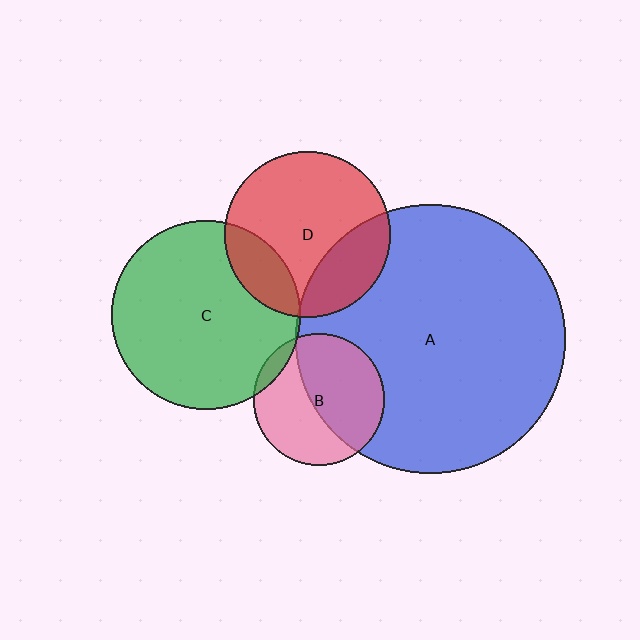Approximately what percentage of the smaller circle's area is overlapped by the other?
Approximately 25%.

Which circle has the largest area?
Circle A (blue).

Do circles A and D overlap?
Yes.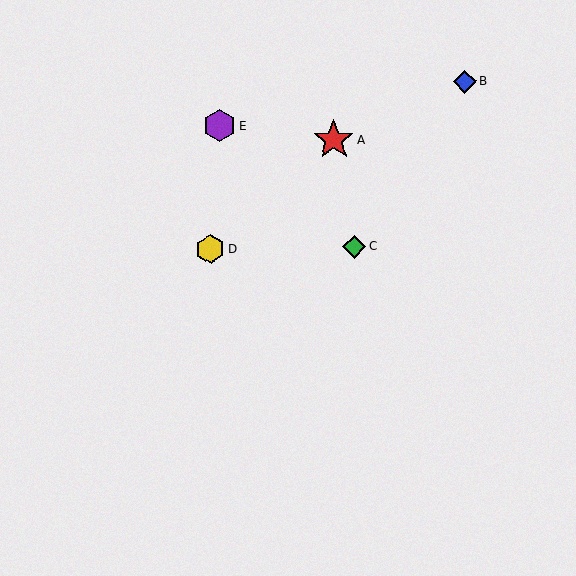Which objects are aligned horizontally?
Objects C, D are aligned horizontally.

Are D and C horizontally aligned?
Yes, both are at y≈249.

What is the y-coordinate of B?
Object B is at y≈82.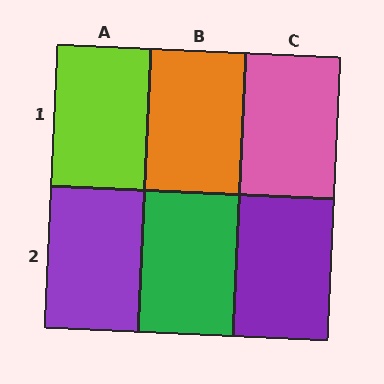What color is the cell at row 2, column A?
Purple.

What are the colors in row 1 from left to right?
Lime, orange, pink.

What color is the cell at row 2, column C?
Purple.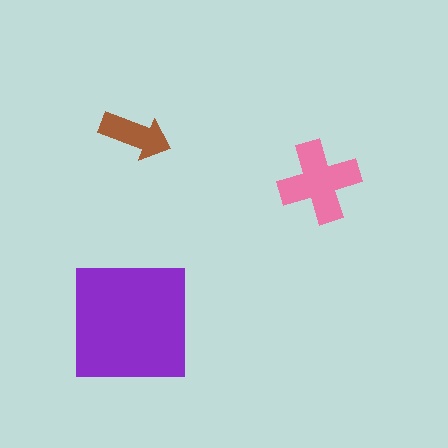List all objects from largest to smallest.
The purple square, the pink cross, the brown arrow.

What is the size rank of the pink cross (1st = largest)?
2nd.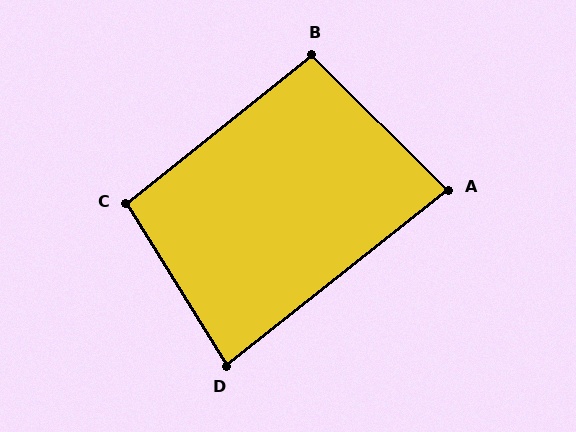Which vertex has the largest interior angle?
C, at approximately 97 degrees.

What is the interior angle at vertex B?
Approximately 97 degrees (obtuse).